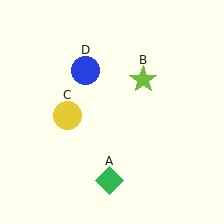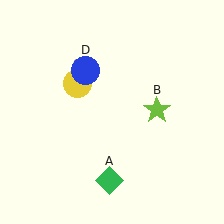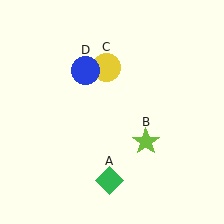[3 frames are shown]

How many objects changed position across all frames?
2 objects changed position: lime star (object B), yellow circle (object C).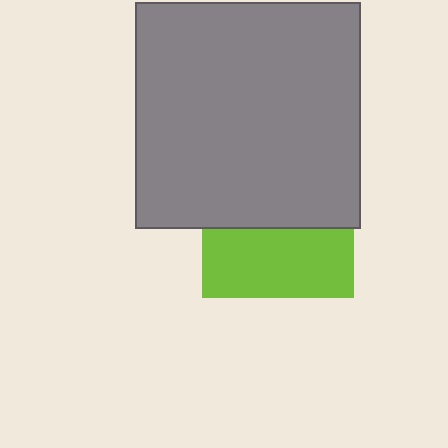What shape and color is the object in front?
The object in front is a gray square.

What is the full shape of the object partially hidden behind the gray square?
The partially hidden object is a lime square.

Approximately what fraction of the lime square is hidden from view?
Roughly 55% of the lime square is hidden behind the gray square.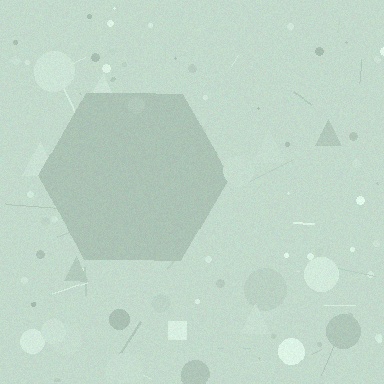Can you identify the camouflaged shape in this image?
The camouflaged shape is a hexagon.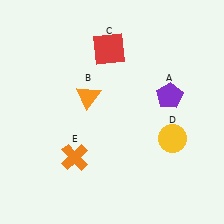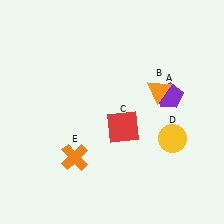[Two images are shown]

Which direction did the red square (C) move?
The red square (C) moved down.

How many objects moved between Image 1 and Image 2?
2 objects moved between the two images.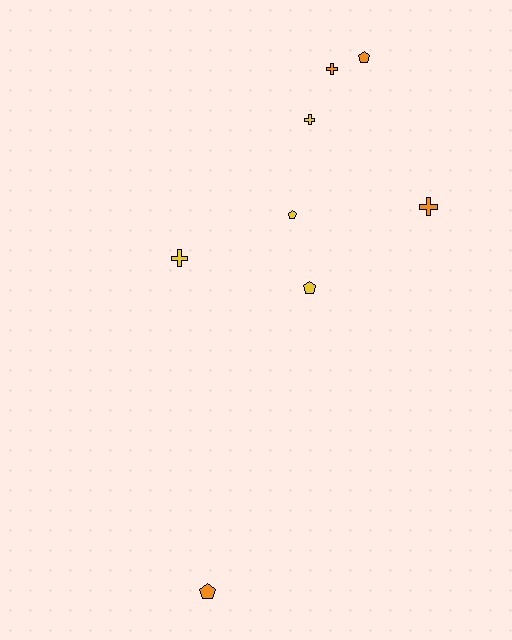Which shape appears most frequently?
Cross, with 4 objects.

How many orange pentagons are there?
There are 2 orange pentagons.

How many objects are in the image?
There are 8 objects.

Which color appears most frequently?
Orange, with 4 objects.